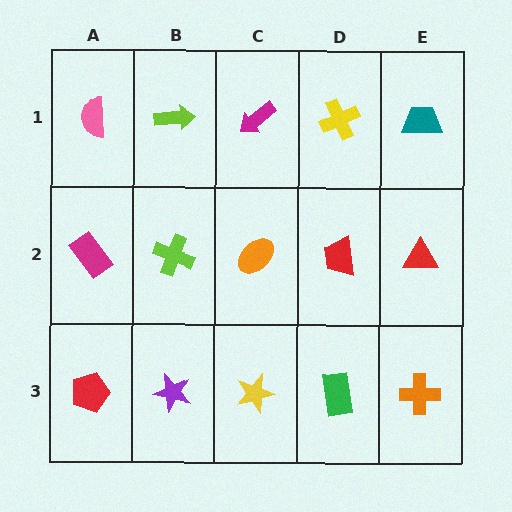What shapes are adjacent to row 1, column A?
A magenta rectangle (row 2, column A), a lime arrow (row 1, column B).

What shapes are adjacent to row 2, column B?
A lime arrow (row 1, column B), a purple star (row 3, column B), a magenta rectangle (row 2, column A), an orange ellipse (row 2, column C).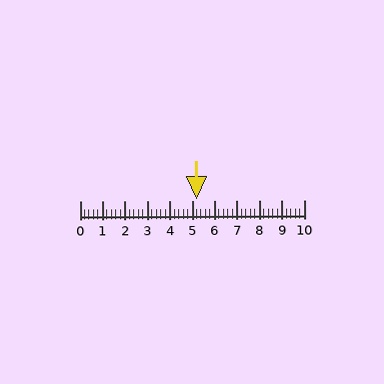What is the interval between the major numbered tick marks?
The major tick marks are spaced 1 units apart.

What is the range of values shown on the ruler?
The ruler shows values from 0 to 10.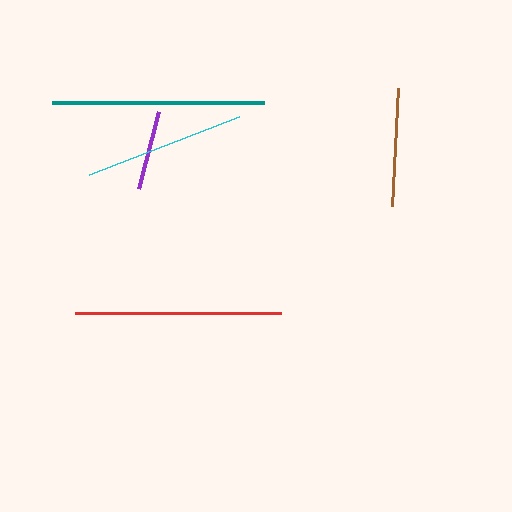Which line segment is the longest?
The teal line is the longest at approximately 213 pixels.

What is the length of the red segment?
The red segment is approximately 205 pixels long.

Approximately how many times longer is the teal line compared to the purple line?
The teal line is approximately 2.7 times the length of the purple line.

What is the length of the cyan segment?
The cyan segment is approximately 161 pixels long.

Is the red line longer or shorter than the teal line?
The teal line is longer than the red line.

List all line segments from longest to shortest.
From longest to shortest: teal, red, cyan, brown, purple.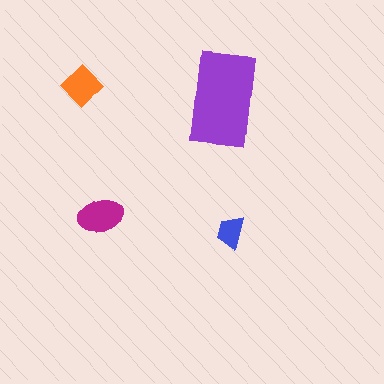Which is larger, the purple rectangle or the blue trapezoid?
The purple rectangle.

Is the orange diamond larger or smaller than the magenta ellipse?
Smaller.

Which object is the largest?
The purple rectangle.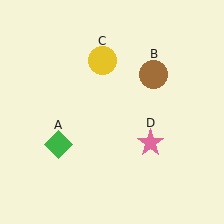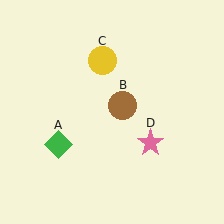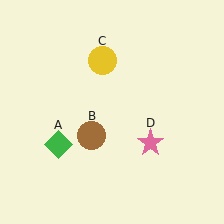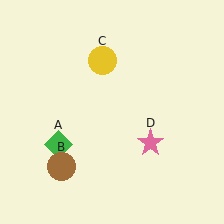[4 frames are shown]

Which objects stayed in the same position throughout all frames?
Green diamond (object A) and yellow circle (object C) and pink star (object D) remained stationary.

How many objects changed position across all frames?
1 object changed position: brown circle (object B).